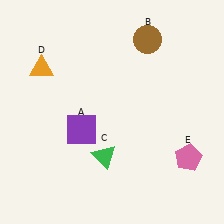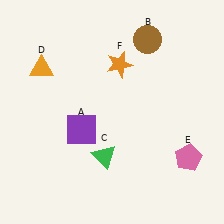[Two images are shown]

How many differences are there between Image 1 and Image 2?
There is 1 difference between the two images.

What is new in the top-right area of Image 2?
An orange star (F) was added in the top-right area of Image 2.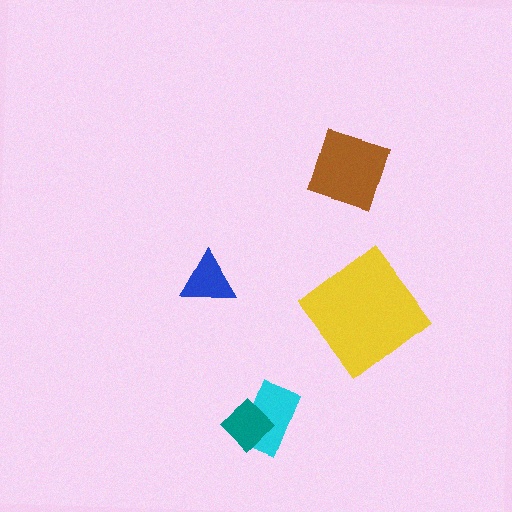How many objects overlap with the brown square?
0 objects overlap with the brown square.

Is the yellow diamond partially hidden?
No, no other shape covers it.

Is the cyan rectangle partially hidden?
Yes, it is partially covered by another shape.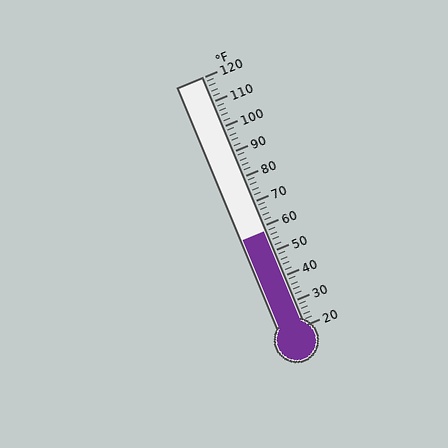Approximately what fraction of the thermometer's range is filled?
The thermometer is filled to approximately 40% of its range.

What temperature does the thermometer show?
The thermometer shows approximately 58°F.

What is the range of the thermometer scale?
The thermometer scale ranges from 20°F to 120°F.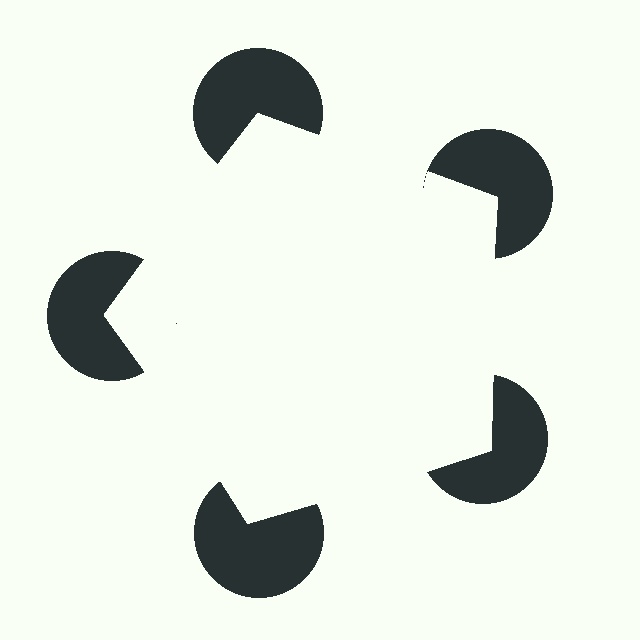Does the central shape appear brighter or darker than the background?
It typically appears slightly brighter than the background, even though no actual brightness change is drawn.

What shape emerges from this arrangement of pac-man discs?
An illusory pentagon — its edges are inferred from the aligned wedge cuts in the pac-man discs, not physically drawn.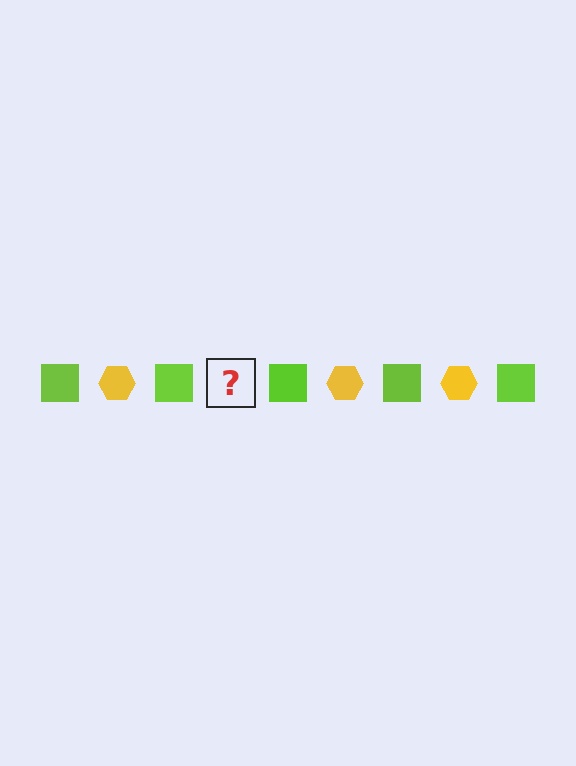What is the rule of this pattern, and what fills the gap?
The rule is that the pattern alternates between lime square and yellow hexagon. The gap should be filled with a yellow hexagon.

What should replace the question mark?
The question mark should be replaced with a yellow hexagon.